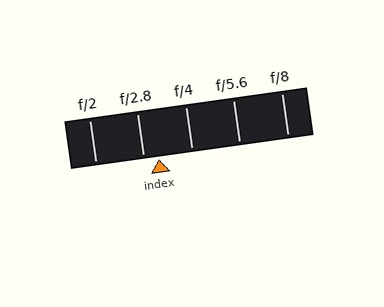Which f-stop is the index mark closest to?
The index mark is closest to f/2.8.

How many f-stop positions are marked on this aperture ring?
There are 5 f-stop positions marked.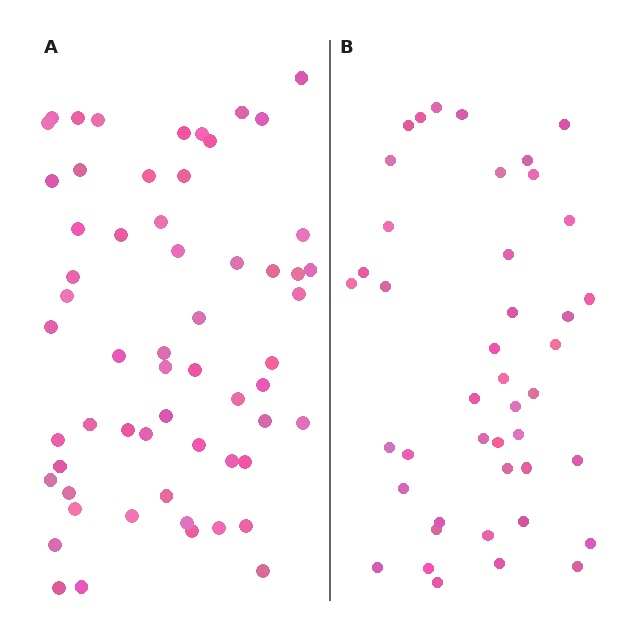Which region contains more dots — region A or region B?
Region A (the left region) has more dots.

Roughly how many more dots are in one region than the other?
Region A has approximately 15 more dots than region B.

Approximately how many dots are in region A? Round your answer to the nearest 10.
About 60 dots. (The exact count is 59, which rounds to 60.)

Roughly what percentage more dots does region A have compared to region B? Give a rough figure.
About 35% more.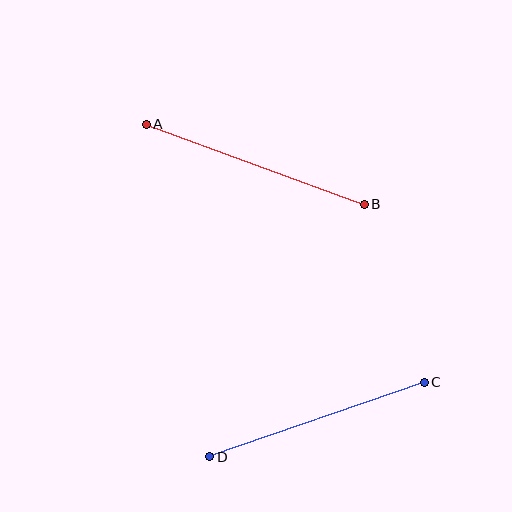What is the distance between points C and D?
The distance is approximately 227 pixels.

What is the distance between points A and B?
The distance is approximately 232 pixels.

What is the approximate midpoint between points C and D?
The midpoint is at approximately (317, 419) pixels.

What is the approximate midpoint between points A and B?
The midpoint is at approximately (255, 164) pixels.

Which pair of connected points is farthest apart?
Points A and B are farthest apart.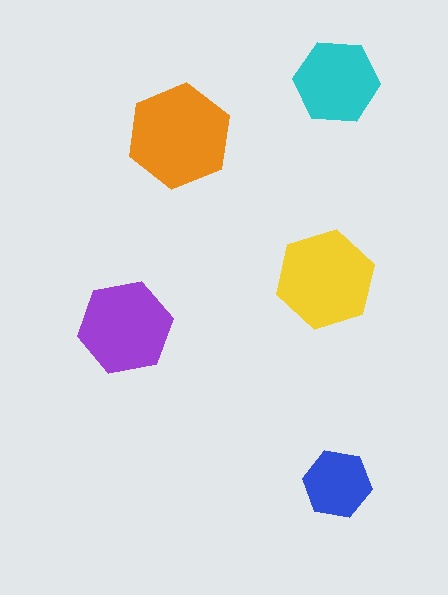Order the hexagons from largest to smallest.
the orange one, the yellow one, the purple one, the cyan one, the blue one.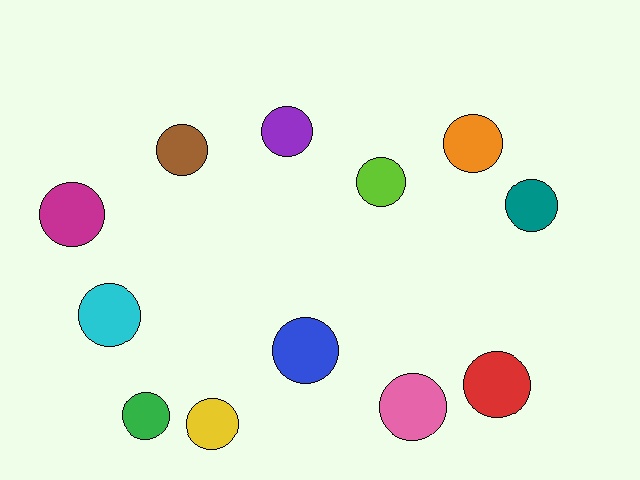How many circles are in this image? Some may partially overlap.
There are 12 circles.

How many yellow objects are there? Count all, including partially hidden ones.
There is 1 yellow object.